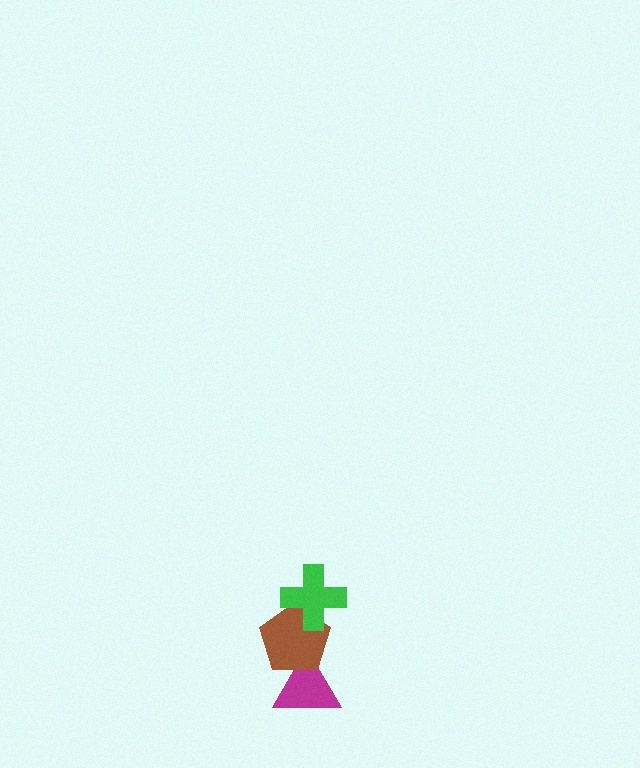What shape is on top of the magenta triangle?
The brown pentagon is on top of the magenta triangle.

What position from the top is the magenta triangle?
The magenta triangle is 3rd from the top.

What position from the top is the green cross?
The green cross is 1st from the top.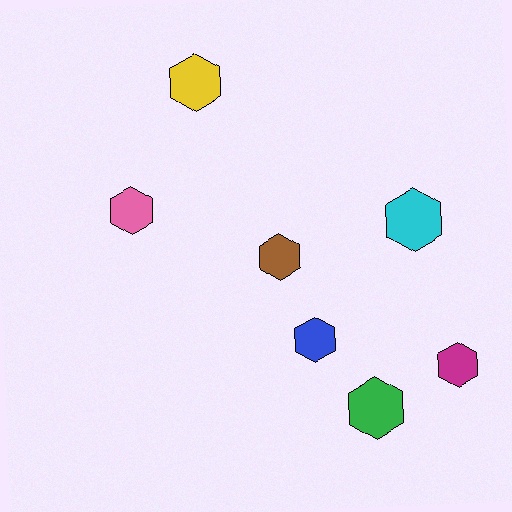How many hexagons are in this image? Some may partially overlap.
There are 7 hexagons.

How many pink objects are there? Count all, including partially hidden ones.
There is 1 pink object.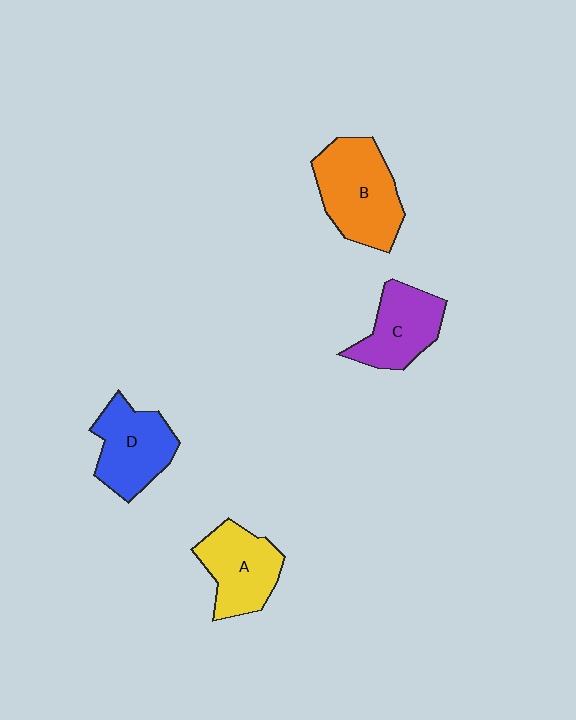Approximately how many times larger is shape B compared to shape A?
Approximately 1.3 times.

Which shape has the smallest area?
Shape C (purple).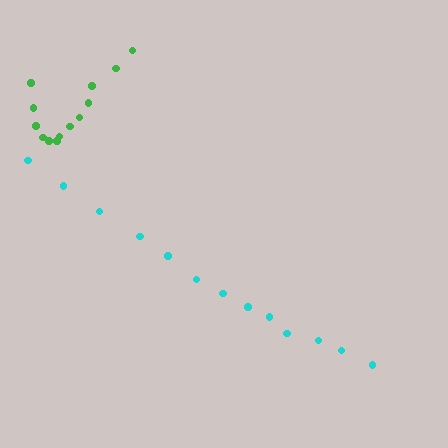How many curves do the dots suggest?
There are 2 distinct paths.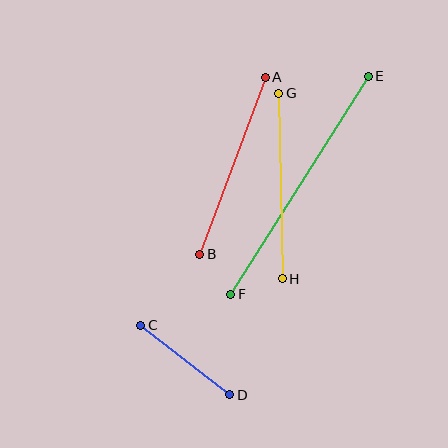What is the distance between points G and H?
The distance is approximately 185 pixels.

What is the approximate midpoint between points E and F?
The midpoint is at approximately (299, 185) pixels.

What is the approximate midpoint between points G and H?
The midpoint is at approximately (280, 186) pixels.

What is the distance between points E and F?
The distance is approximately 258 pixels.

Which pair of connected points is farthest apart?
Points E and F are farthest apart.